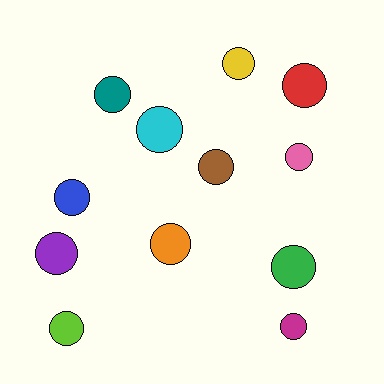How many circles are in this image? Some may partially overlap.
There are 12 circles.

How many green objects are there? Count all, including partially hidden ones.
There is 1 green object.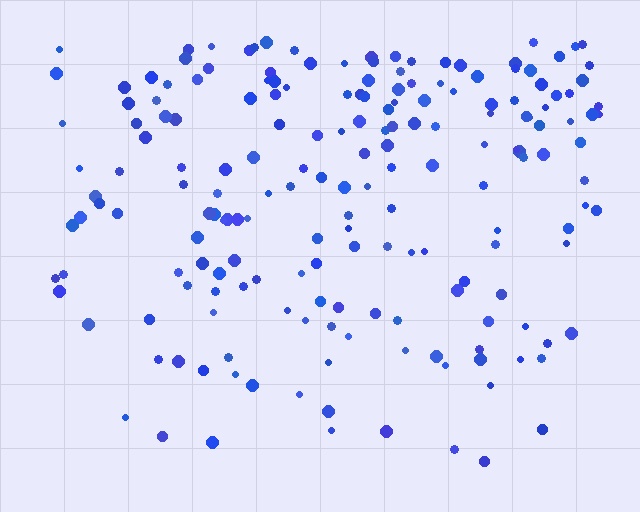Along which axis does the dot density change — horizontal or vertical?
Vertical.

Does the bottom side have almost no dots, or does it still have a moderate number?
Still a moderate number, just noticeably fewer than the top.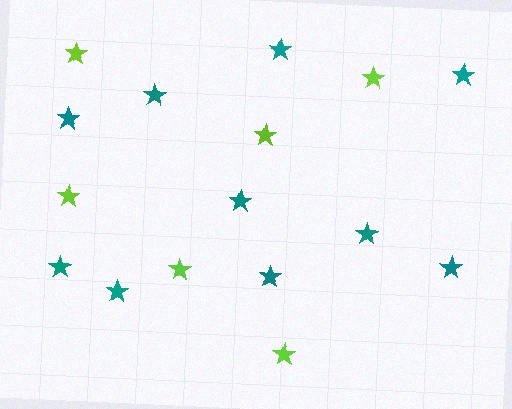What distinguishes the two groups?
There are 2 groups: one group of teal stars (10) and one group of lime stars (6).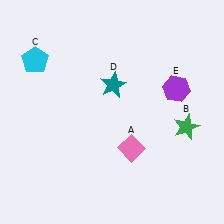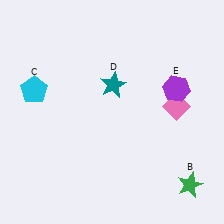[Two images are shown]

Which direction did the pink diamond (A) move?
The pink diamond (A) moved right.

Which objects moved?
The objects that moved are: the pink diamond (A), the green star (B), the cyan pentagon (C).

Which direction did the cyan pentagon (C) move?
The cyan pentagon (C) moved down.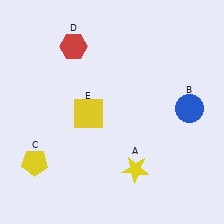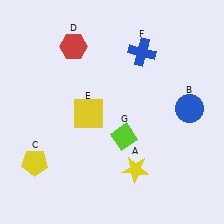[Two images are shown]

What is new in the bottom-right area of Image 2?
A lime diamond (G) was added in the bottom-right area of Image 2.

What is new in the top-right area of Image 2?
A blue cross (F) was added in the top-right area of Image 2.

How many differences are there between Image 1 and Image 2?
There are 2 differences between the two images.